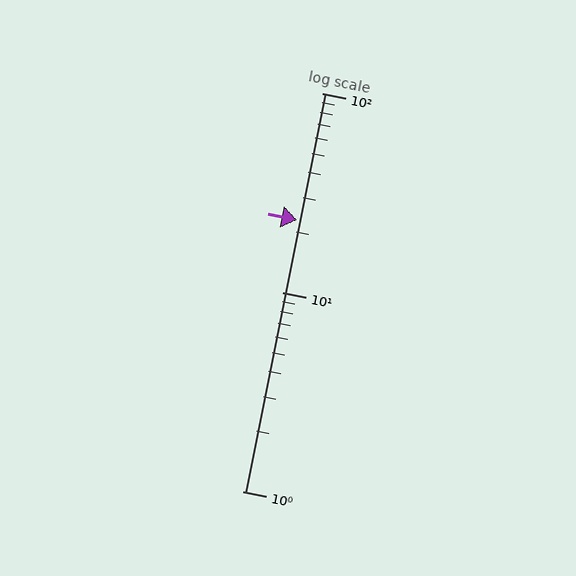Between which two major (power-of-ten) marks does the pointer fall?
The pointer is between 10 and 100.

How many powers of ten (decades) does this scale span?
The scale spans 2 decades, from 1 to 100.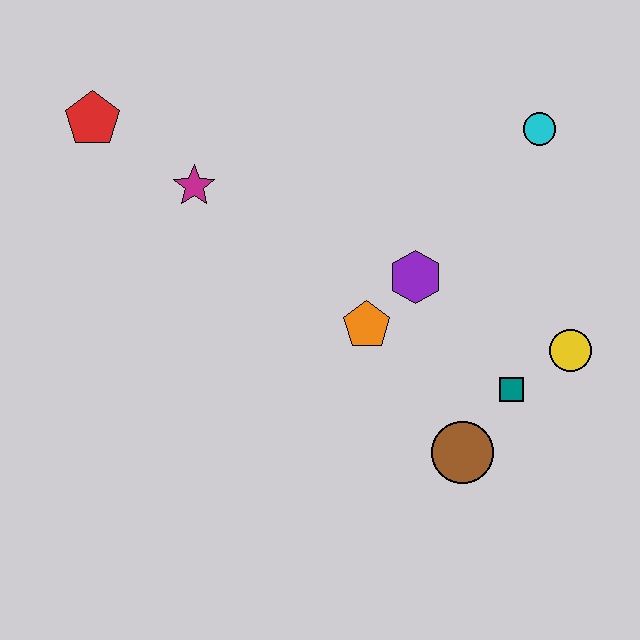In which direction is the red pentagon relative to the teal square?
The red pentagon is to the left of the teal square.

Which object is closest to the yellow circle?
The teal square is closest to the yellow circle.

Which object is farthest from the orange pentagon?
The red pentagon is farthest from the orange pentagon.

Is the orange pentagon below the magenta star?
Yes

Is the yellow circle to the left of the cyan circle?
No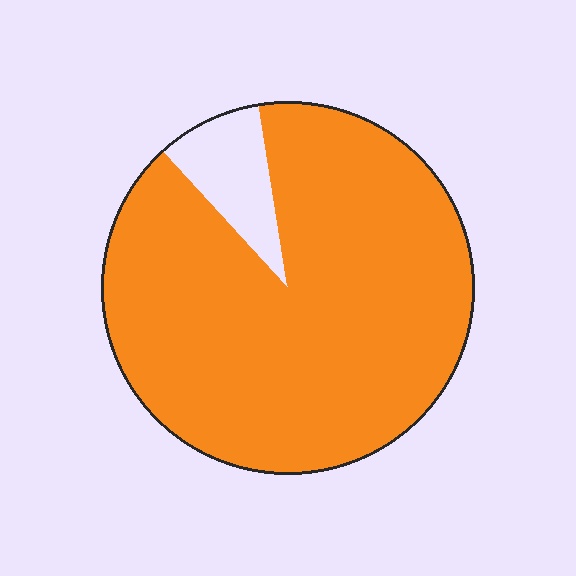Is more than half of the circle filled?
Yes.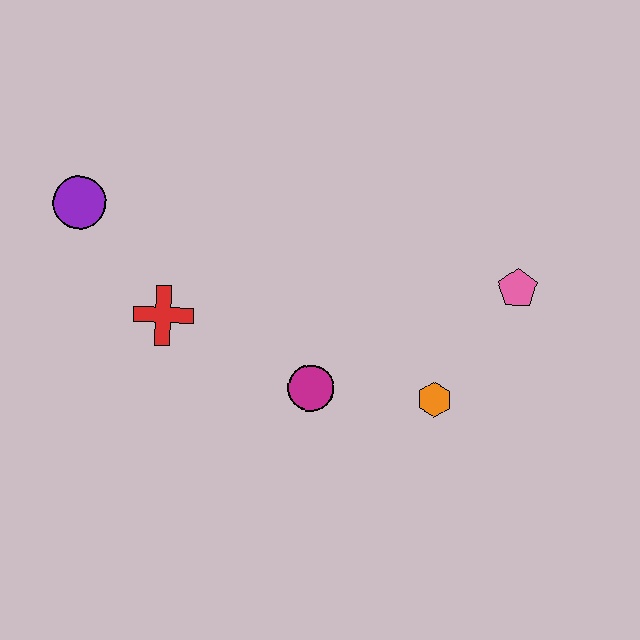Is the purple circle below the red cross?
No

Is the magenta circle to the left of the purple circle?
No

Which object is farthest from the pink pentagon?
The purple circle is farthest from the pink pentagon.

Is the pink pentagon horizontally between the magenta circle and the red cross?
No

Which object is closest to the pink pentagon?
The orange hexagon is closest to the pink pentagon.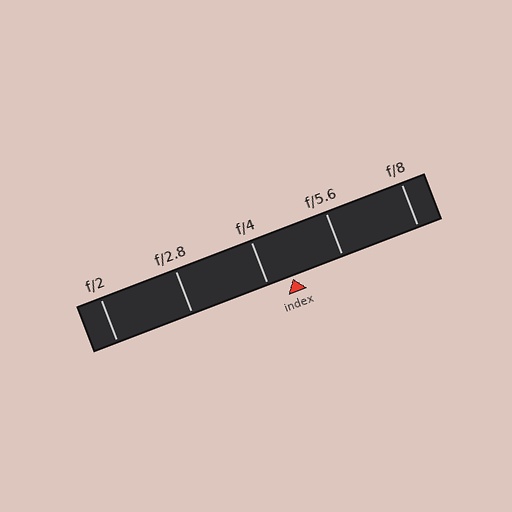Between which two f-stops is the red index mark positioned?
The index mark is between f/4 and f/5.6.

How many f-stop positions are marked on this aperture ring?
There are 5 f-stop positions marked.